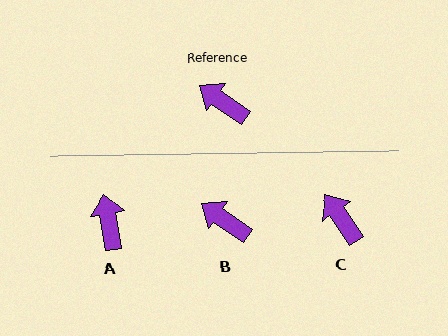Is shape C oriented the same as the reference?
No, it is off by about 22 degrees.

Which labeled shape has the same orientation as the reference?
B.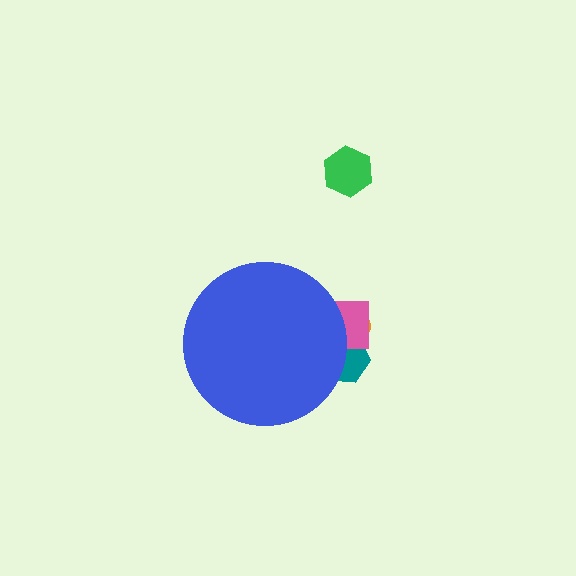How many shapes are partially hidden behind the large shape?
3 shapes are partially hidden.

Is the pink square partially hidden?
Yes, the pink square is partially hidden behind the blue circle.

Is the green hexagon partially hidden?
No, the green hexagon is fully visible.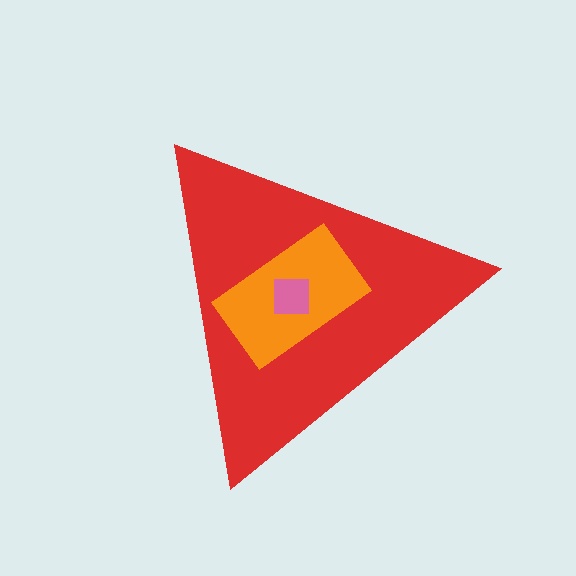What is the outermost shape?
The red triangle.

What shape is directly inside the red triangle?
The orange rectangle.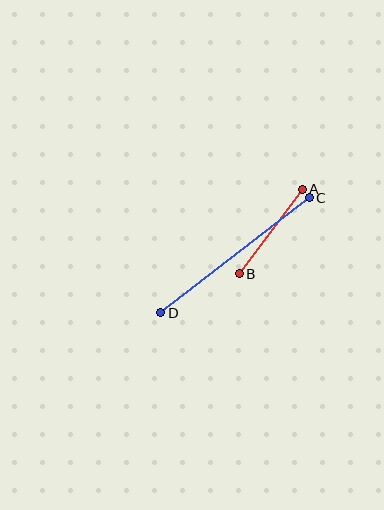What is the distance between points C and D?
The distance is approximately 188 pixels.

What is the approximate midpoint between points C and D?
The midpoint is at approximately (235, 255) pixels.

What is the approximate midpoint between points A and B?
The midpoint is at approximately (271, 231) pixels.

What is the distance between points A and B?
The distance is approximately 105 pixels.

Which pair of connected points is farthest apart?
Points C and D are farthest apart.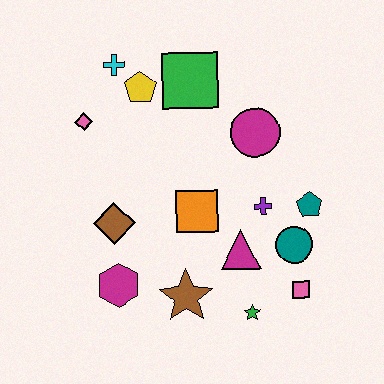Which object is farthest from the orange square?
The cyan cross is farthest from the orange square.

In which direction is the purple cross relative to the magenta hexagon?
The purple cross is to the right of the magenta hexagon.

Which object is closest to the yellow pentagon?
The cyan cross is closest to the yellow pentagon.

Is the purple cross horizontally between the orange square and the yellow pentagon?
No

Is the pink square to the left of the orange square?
No